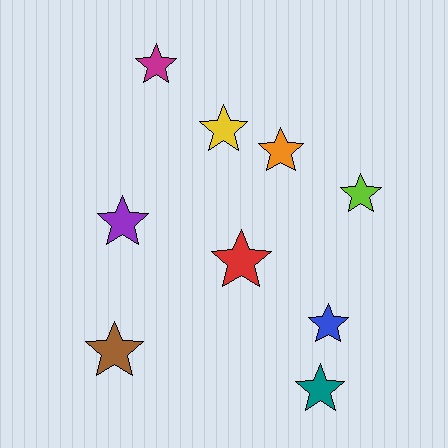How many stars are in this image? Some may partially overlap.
There are 9 stars.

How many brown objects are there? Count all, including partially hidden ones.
There is 1 brown object.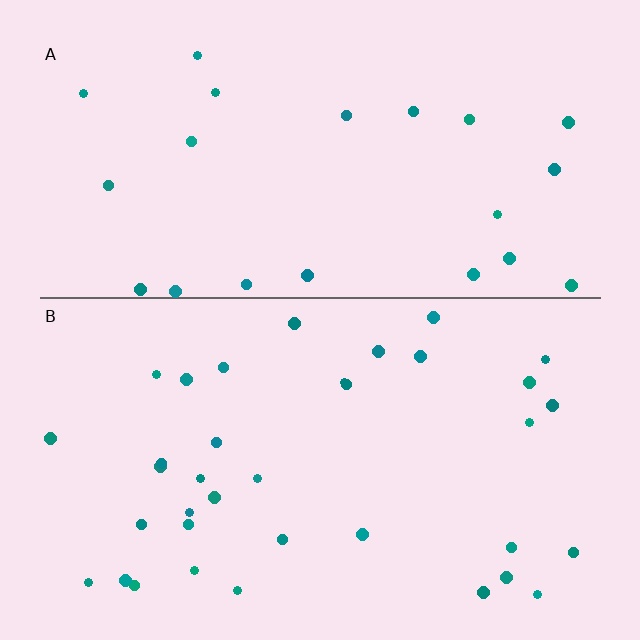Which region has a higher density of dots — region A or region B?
B (the bottom).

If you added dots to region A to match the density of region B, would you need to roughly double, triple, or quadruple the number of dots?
Approximately double.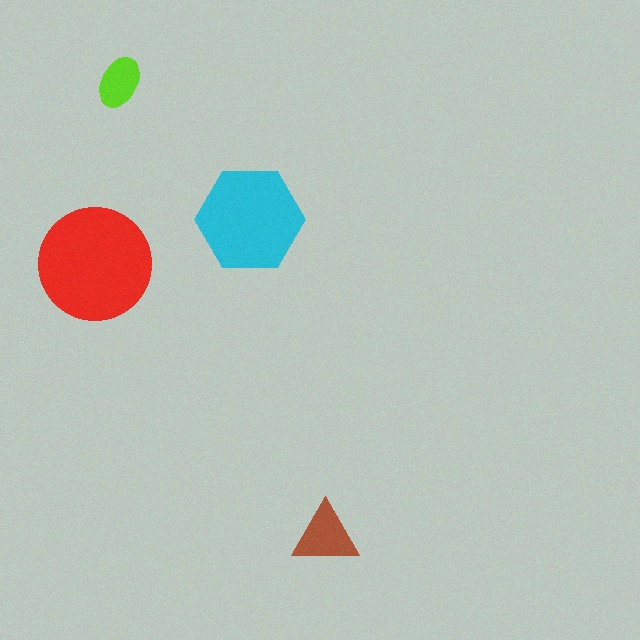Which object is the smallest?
The lime ellipse.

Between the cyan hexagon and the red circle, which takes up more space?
The red circle.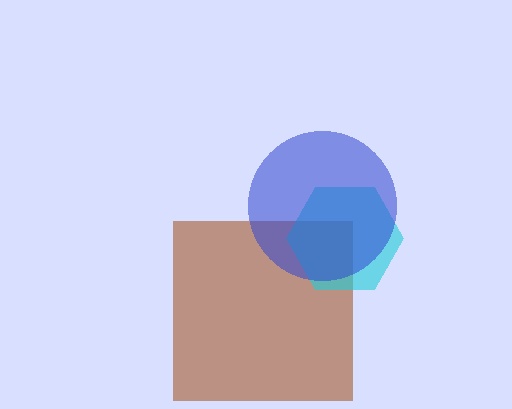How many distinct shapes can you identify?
There are 3 distinct shapes: a brown square, a cyan hexagon, a blue circle.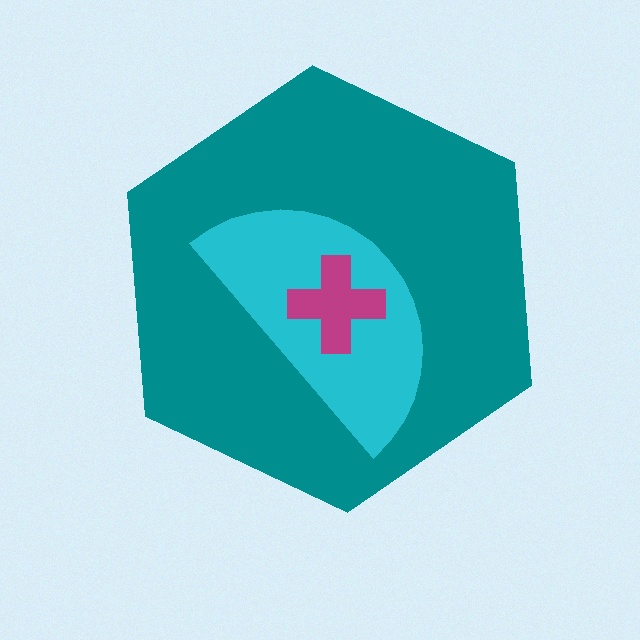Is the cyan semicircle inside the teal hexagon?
Yes.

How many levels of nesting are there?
3.